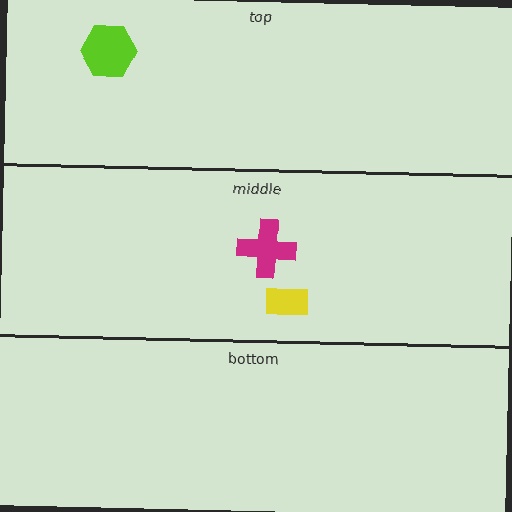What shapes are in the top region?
The lime hexagon.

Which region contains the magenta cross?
The middle region.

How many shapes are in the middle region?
2.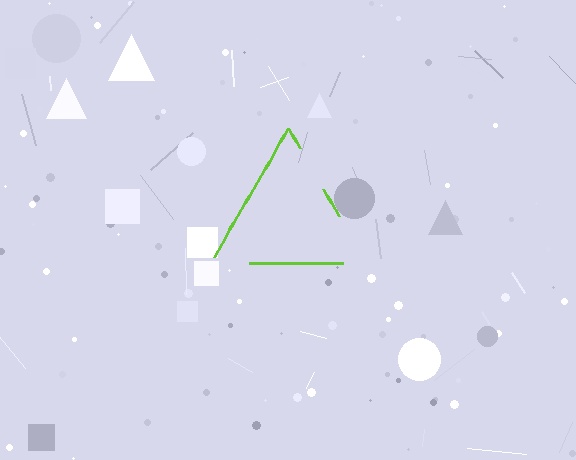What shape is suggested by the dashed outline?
The dashed outline suggests a triangle.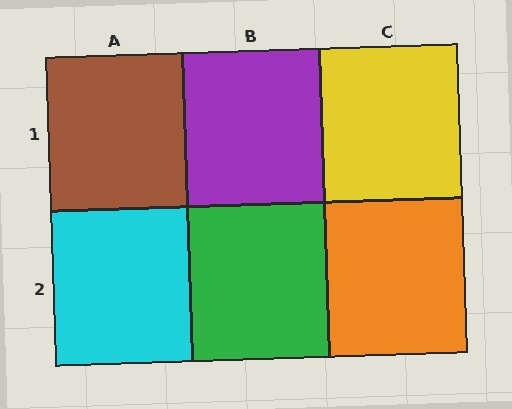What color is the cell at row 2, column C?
Orange.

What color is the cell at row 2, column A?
Cyan.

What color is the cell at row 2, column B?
Green.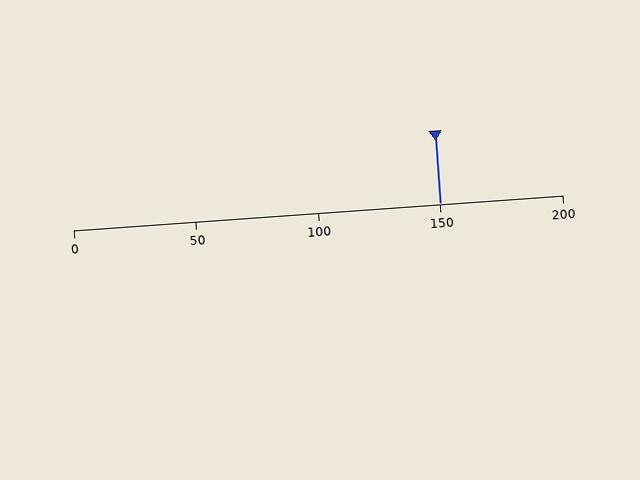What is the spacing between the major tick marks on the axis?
The major ticks are spaced 50 apart.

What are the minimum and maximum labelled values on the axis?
The axis runs from 0 to 200.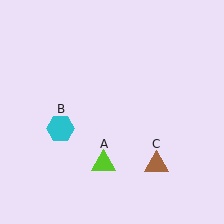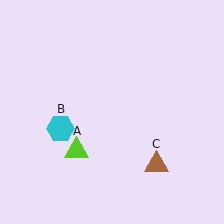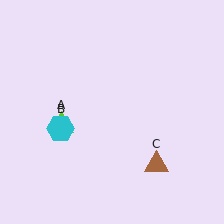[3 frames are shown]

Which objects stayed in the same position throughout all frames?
Cyan hexagon (object B) and brown triangle (object C) remained stationary.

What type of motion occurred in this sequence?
The lime triangle (object A) rotated clockwise around the center of the scene.